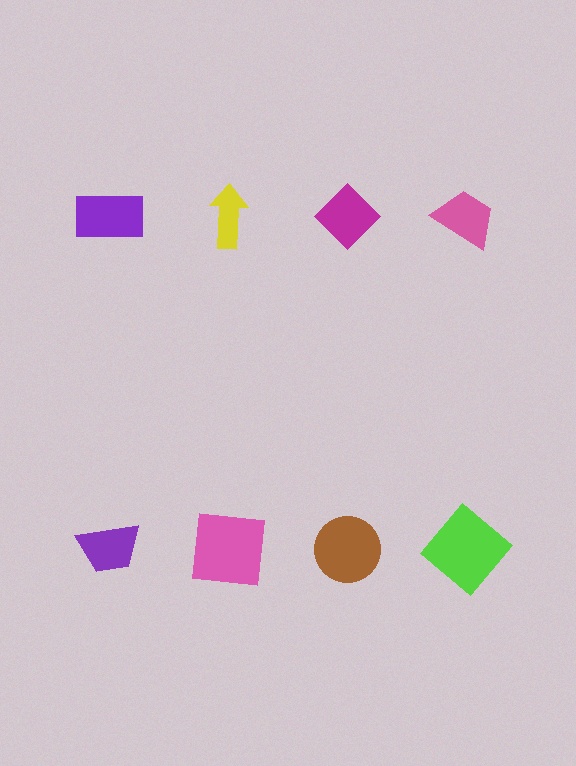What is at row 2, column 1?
A purple trapezoid.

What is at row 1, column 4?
A pink trapezoid.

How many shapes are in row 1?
4 shapes.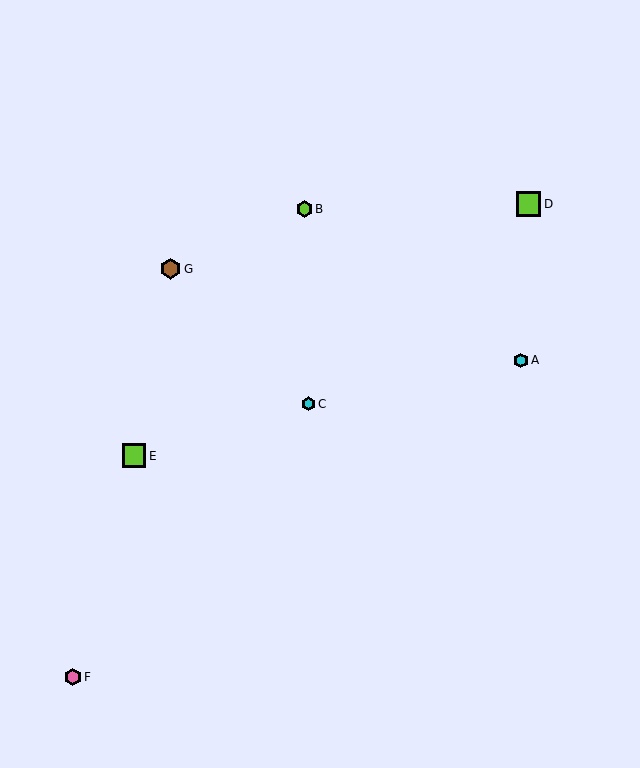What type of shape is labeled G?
Shape G is a brown hexagon.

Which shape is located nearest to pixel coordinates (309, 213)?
The lime hexagon (labeled B) at (304, 209) is nearest to that location.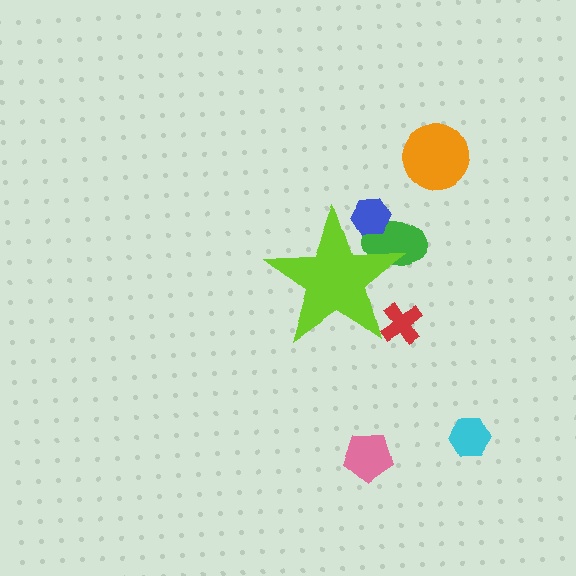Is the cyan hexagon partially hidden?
No, the cyan hexagon is fully visible.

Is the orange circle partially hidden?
No, the orange circle is fully visible.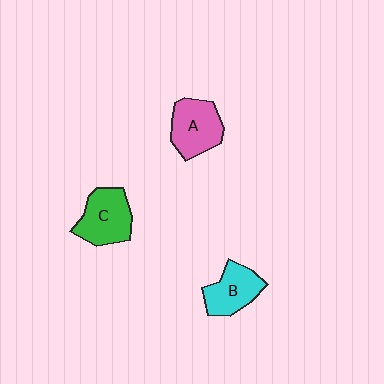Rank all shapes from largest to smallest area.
From largest to smallest: C (green), A (pink), B (cyan).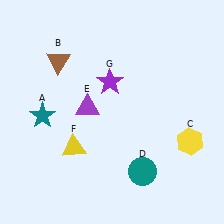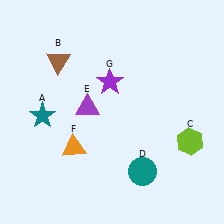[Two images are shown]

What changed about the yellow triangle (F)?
In Image 1, F is yellow. In Image 2, it changed to orange.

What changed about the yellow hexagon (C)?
In Image 1, C is yellow. In Image 2, it changed to lime.